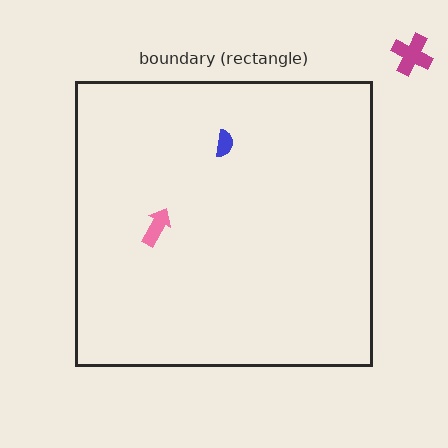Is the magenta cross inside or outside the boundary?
Outside.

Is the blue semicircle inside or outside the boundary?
Inside.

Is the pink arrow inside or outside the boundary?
Inside.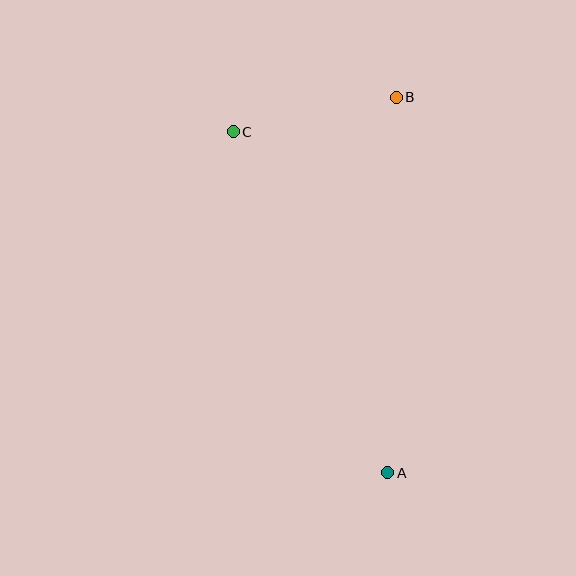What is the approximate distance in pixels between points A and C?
The distance between A and C is approximately 374 pixels.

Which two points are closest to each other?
Points B and C are closest to each other.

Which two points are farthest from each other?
Points A and B are farthest from each other.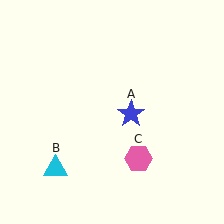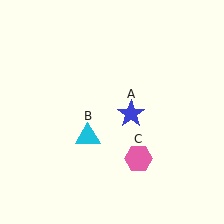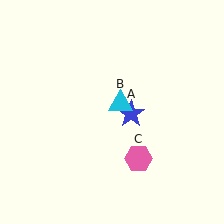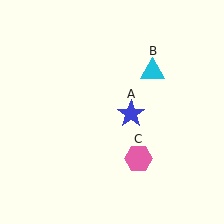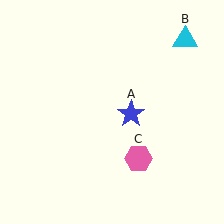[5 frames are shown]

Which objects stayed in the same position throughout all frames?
Blue star (object A) and pink hexagon (object C) remained stationary.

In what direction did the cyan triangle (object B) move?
The cyan triangle (object B) moved up and to the right.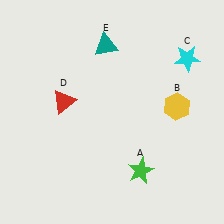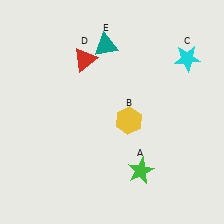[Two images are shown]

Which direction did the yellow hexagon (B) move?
The yellow hexagon (B) moved left.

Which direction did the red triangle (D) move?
The red triangle (D) moved up.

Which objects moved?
The objects that moved are: the yellow hexagon (B), the red triangle (D).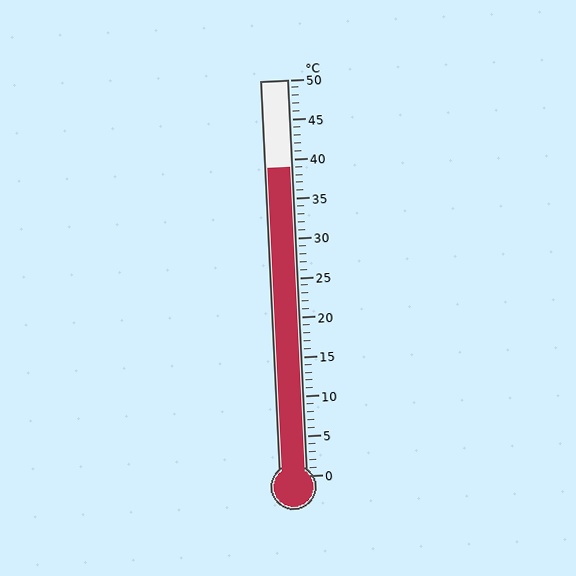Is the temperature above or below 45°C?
The temperature is below 45°C.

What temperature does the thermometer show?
The thermometer shows approximately 39°C.